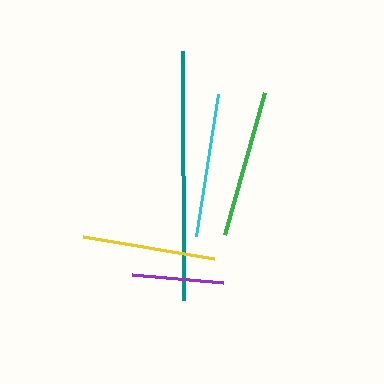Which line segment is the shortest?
The purple line is the shortest at approximately 91 pixels.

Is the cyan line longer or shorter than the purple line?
The cyan line is longer than the purple line.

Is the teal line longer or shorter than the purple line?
The teal line is longer than the purple line.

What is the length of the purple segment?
The purple segment is approximately 91 pixels long.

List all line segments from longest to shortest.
From longest to shortest: teal, green, cyan, yellow, purple.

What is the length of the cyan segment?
The cyan segment is approximately 144 pixels long.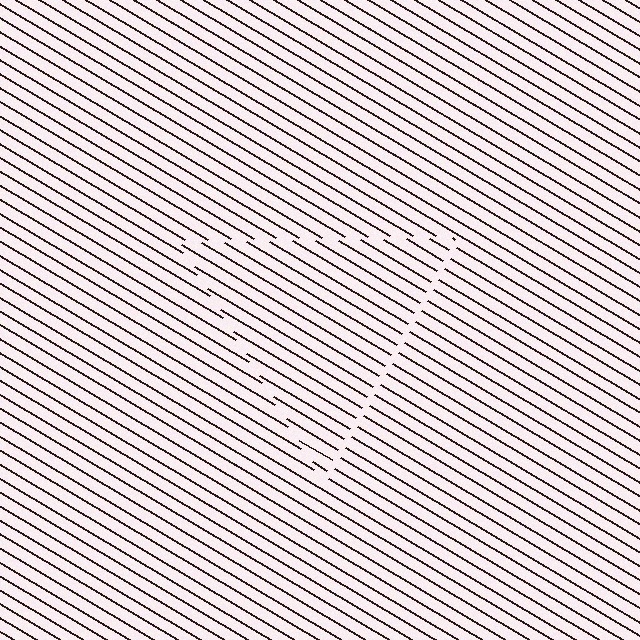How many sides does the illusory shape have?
3 sides — the line-ends trace a triangle.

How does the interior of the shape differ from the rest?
The interior of the shape contains the same grating, shifted by half a period — the contour is defined by the phase discontinuity where line-ends from the inner and outer gratings abut.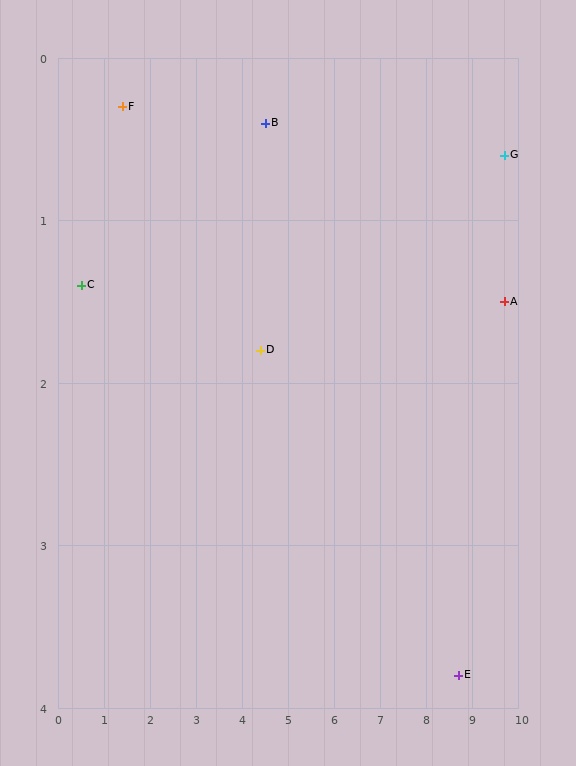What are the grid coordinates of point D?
Point D is at approximately (4.4, 1.8).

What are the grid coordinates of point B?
Point B is at approximately (4.5, 0.4).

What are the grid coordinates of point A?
Point A is at approximately (9.7, 1.5).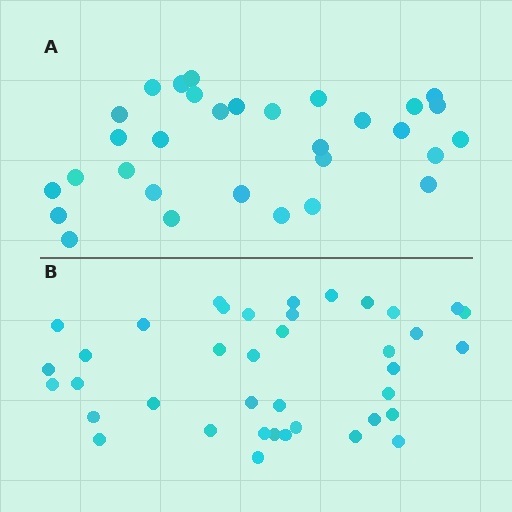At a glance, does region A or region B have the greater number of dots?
Region B (the bottom region) has more dots.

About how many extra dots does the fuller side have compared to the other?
Region B has roughly 8 or so more dots than region A.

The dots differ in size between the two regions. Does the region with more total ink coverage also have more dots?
No. Region A has more total ink coverage because its dots are larger, but region B actually contains more individual dots. Total area can be misleading — the number of items is what matters here.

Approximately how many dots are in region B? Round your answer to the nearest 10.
About 40 dots. (The exact count is 39, which rounds to 40.)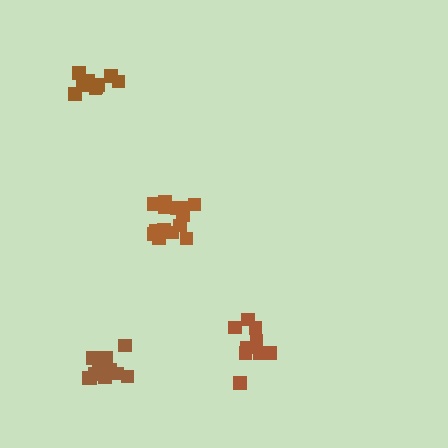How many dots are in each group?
Group 1: 12 dots, Group 2: 14 dots, Group 3: 11 dots, Group 4: 9 dots (46 total).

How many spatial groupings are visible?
There are 4 spatial groupings.